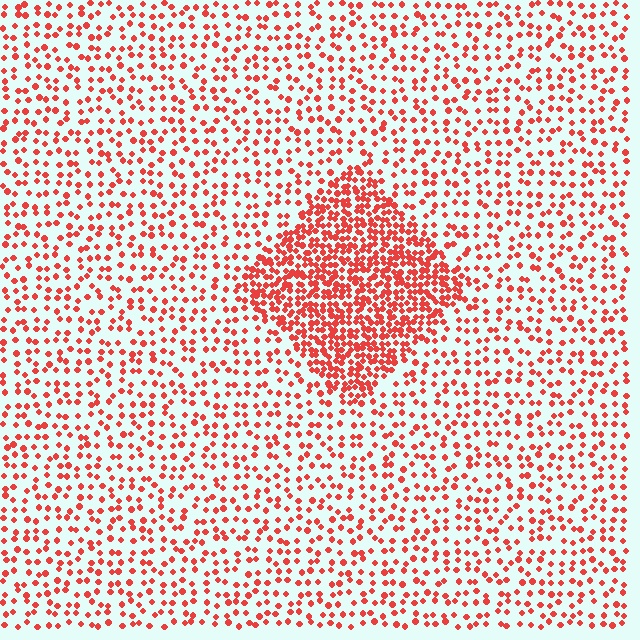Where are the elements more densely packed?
The elements are more densely packed inside the diamond boundary.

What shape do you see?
I see a diamond.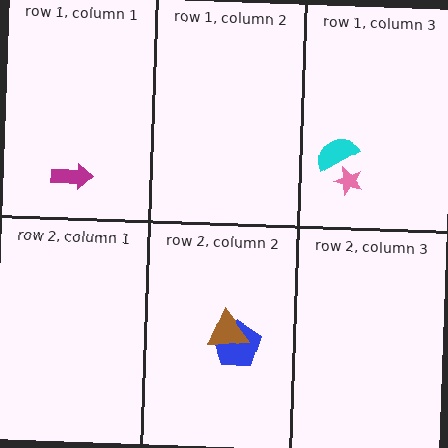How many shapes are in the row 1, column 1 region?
1.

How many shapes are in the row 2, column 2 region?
2.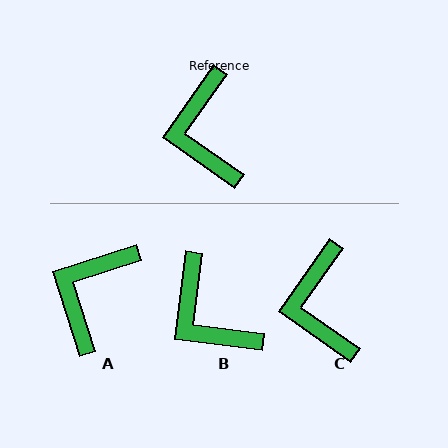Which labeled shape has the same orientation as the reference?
C.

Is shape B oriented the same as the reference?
No, it is off by about 28 degrees.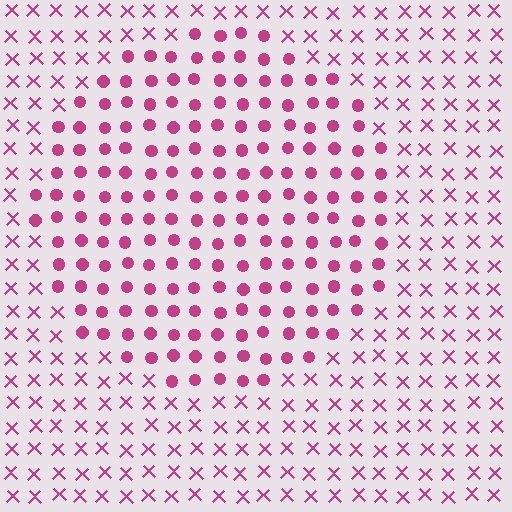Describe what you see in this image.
The image is filled with small magenta elements arranged in a uniform grid. A circle-shaped region contains circles, while the surrounding area contains X marks. The boundary is defined purely by the change in element shape.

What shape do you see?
I see a circle.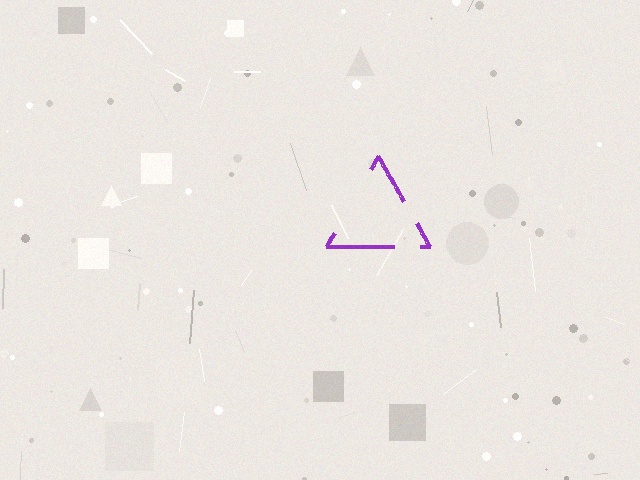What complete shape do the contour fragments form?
The contour fragments form a triangle.